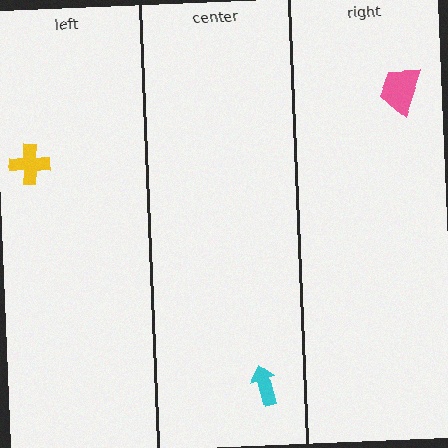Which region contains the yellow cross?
The left region.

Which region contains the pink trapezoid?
The right region.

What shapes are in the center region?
The cyan arrow.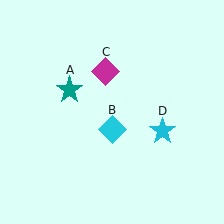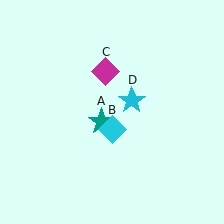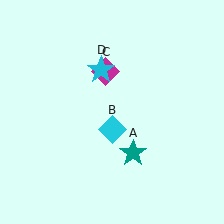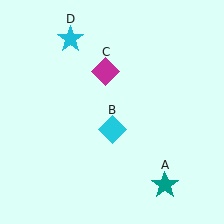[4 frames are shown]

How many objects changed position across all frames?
2 objects changed position: teal star (object A), cyan star (object D).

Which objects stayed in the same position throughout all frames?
Cyan diamond (object B) and magenta diamond (object C) remained stationary.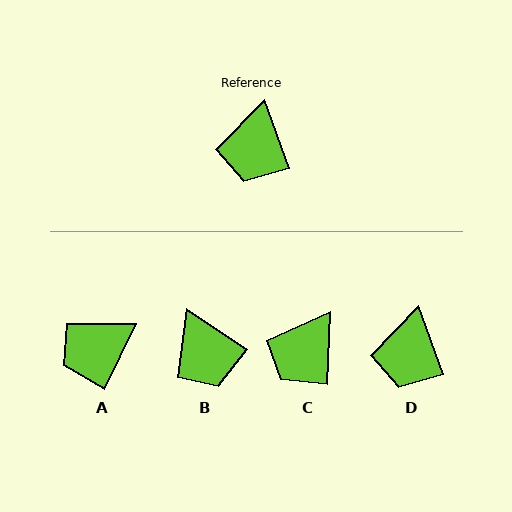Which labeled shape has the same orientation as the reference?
D.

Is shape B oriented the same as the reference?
No, it is off by about 36 degrees.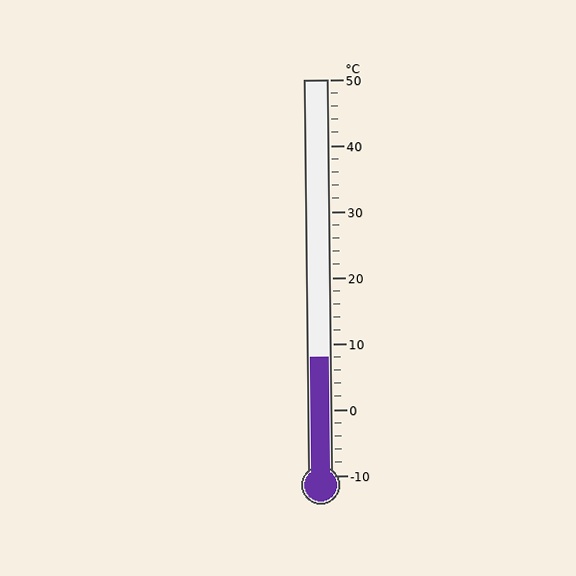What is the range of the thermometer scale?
The thermometer scale ranges from -10°C to 50°C.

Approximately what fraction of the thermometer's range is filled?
The thermometer is filled to approximately 30% of its range.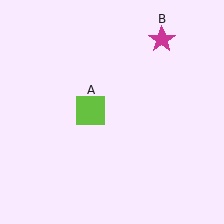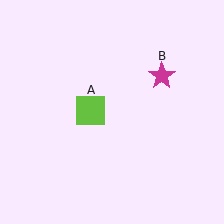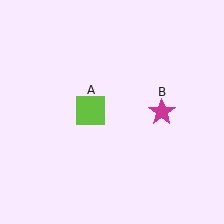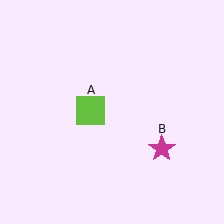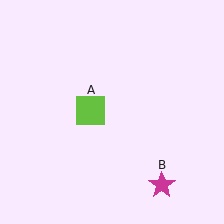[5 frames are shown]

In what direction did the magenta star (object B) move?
The magenta star (object B) moved down.